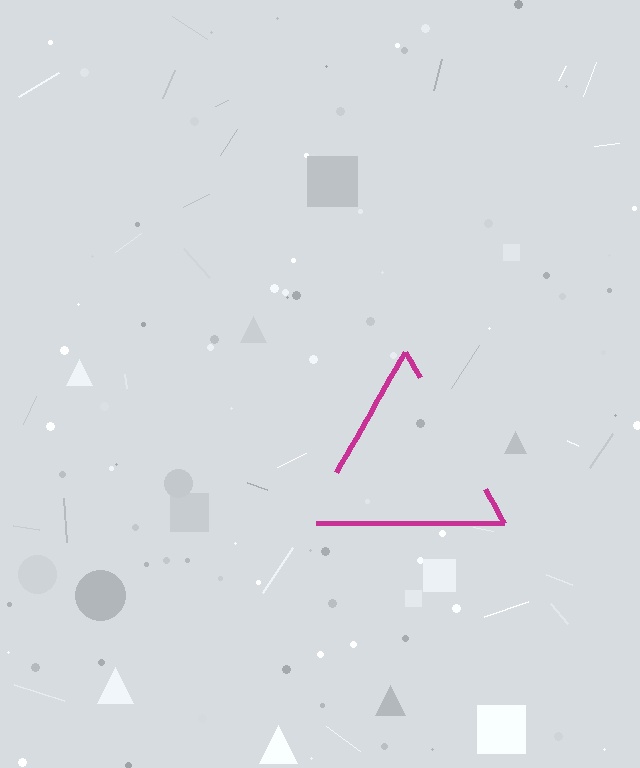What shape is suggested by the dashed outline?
The dashed outline suggests a triangle.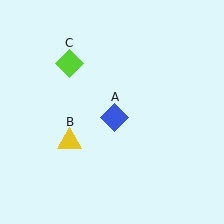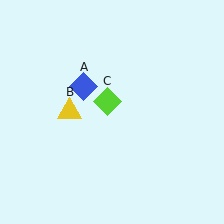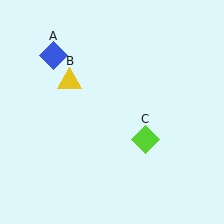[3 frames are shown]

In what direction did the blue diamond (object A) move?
The blue diamond (object A) moved up and to the left.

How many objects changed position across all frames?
3 objects changed position: blue diamond (object A), yellow triangle (object B), lime diamond (object C).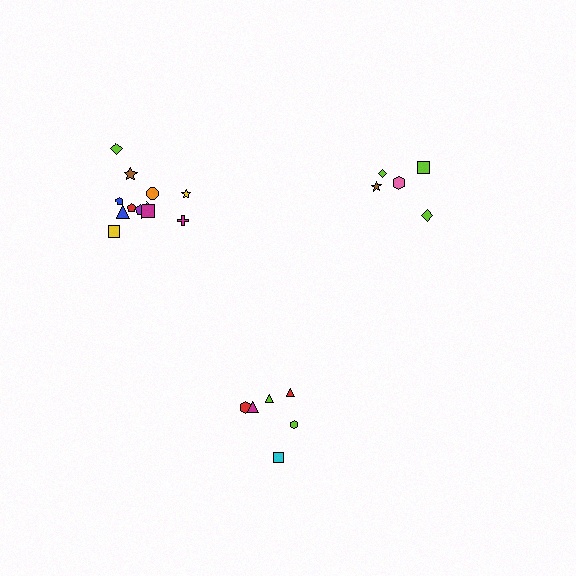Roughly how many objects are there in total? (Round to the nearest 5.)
Roughly 25 objects in total.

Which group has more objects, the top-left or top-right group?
The top-left group.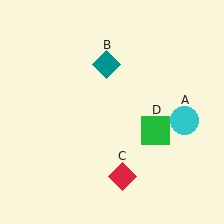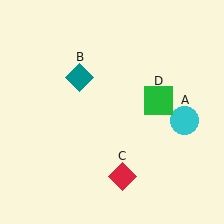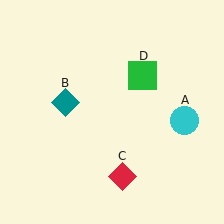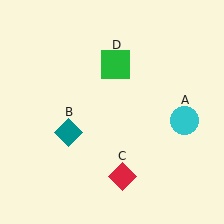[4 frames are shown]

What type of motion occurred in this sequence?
The teal diamond (object B), green square (object D) rotated counterclockwise around the center of the scene.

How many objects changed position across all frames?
2 objects changed position: teal diamond (object B), green square (object D).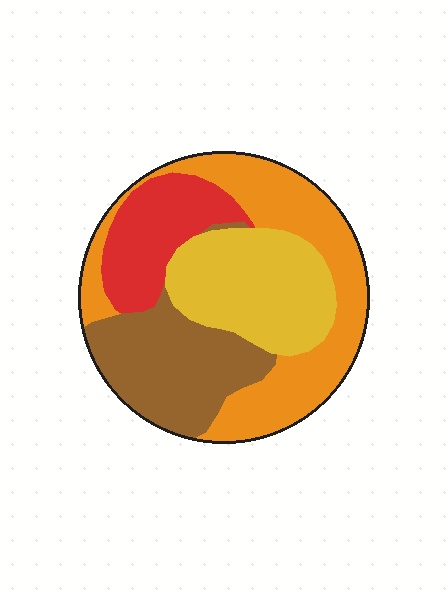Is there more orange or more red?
Orange.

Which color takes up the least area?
Red, at roughly 15%.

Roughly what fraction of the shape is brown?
Brown covers 24% of the shape.